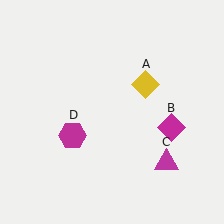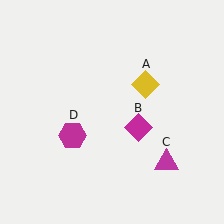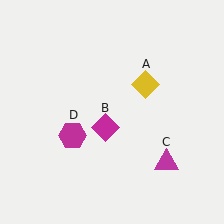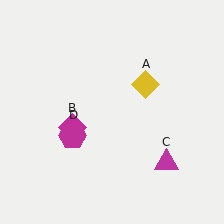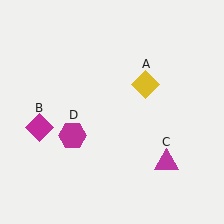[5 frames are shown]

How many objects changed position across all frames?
1 object changed position: magenta diamond (object B).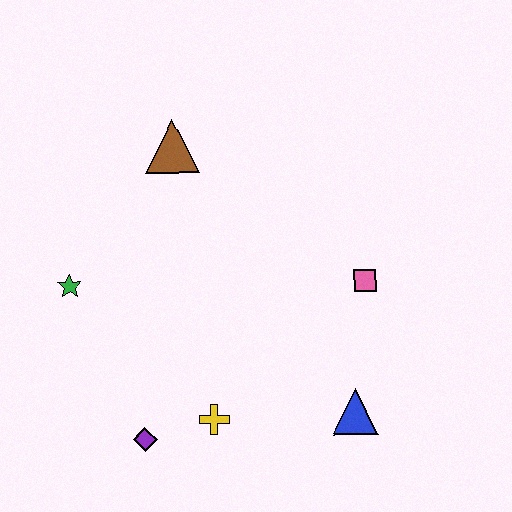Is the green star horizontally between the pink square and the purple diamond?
No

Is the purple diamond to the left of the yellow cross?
Yes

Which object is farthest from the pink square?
The green star is farthest from the pink square.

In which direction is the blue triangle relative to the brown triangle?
The blue triangle is below the brown triangle.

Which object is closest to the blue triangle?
The pink square is closest to the blue triangle.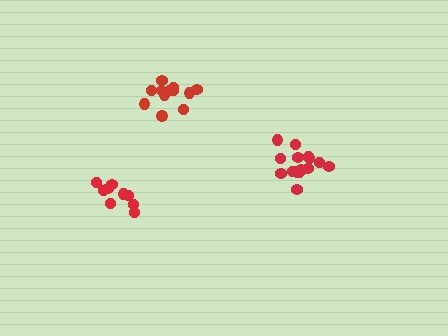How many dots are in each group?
Group 1: 9 dots, Group 2: 15 dots, Group 3: 13 dots (37 total).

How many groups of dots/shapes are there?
There are 3 groups.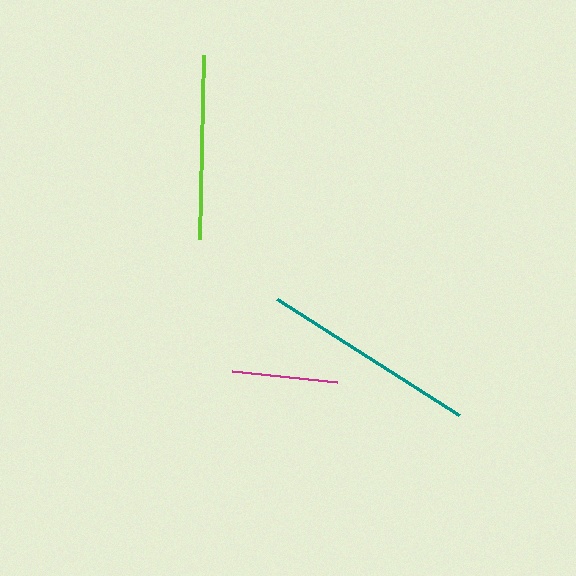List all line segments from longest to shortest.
From longest to shortest: teal, lime, magenta.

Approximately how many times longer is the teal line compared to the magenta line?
The teal line is approximately 2.1 times the length of the magenta line.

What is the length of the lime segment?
The lime segment is approximately 184 pixels long.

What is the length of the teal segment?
The teal segment is approximately 216 pixels long.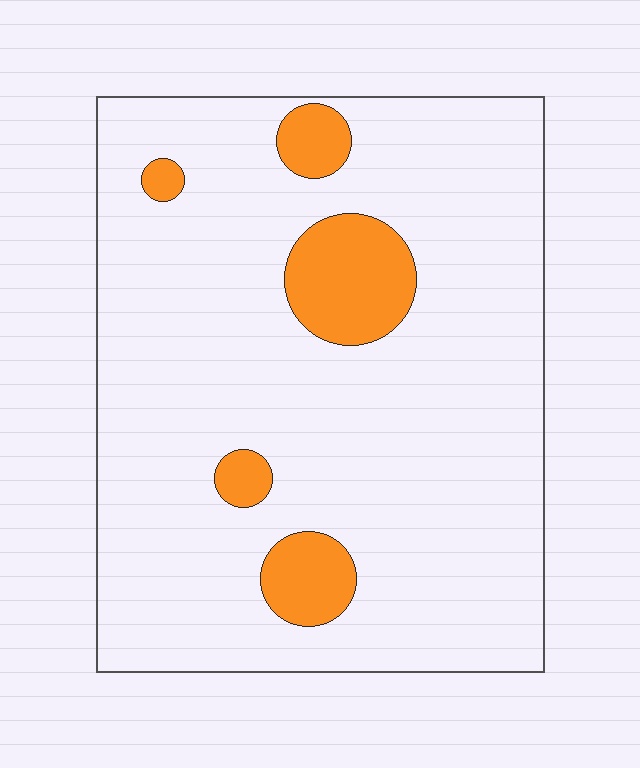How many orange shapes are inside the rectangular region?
5.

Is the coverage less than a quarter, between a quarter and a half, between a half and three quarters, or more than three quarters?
Less than a quarter.